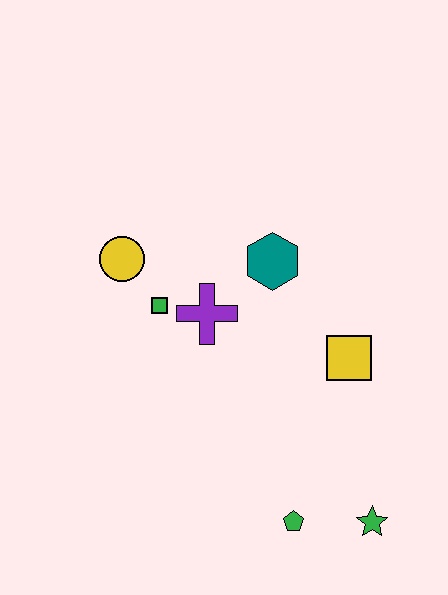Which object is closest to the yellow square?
The teal hexagon is closest to the yellow square.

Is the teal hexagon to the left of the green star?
Yes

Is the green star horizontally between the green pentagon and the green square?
No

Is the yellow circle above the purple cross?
Yes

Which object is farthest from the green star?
The yellow circle is farthest from the green star.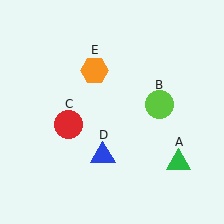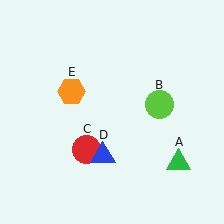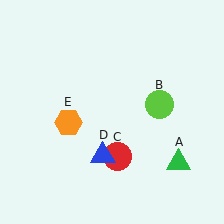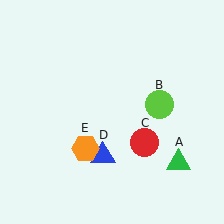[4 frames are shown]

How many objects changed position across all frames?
2 objects changed position: red circle (object C), orange hexagon (object E).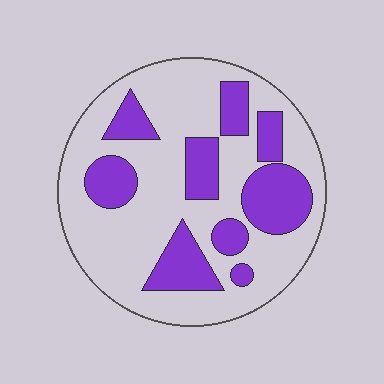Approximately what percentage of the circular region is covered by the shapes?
Approximately 30%.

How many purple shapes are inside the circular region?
9.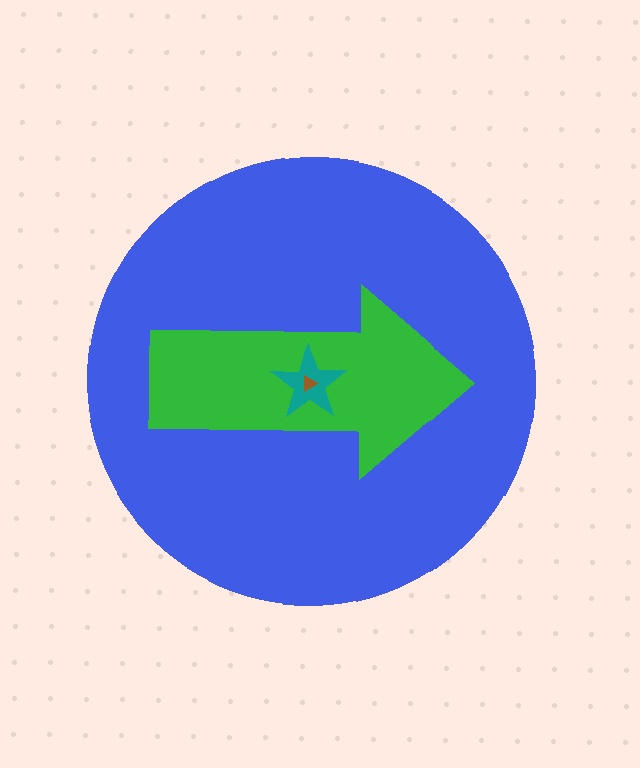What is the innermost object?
The brown triangle.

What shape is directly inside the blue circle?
The green arrow.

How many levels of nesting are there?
4.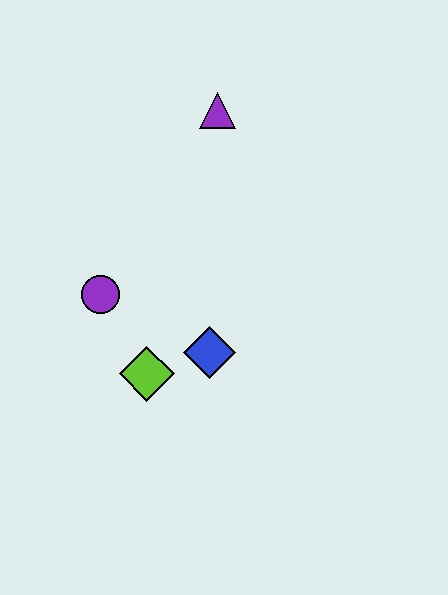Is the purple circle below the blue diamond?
No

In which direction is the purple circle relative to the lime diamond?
The purple circle is above the lime diamond.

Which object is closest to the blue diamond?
The lime diamond is closest to the blue diamond.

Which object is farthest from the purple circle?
The purple triangle is farthest from the purple circle.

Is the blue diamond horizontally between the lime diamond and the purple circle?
No